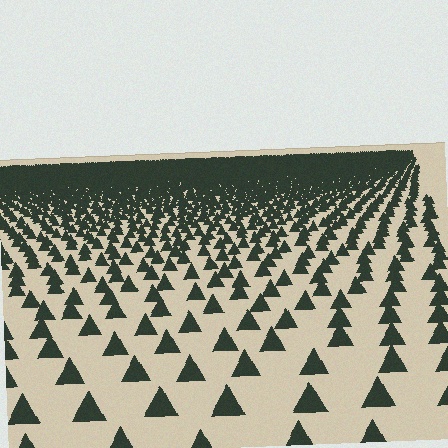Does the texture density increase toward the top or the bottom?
Density increases toward the top.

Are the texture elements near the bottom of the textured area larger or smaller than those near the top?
Larger. Near the bottom, elements are closer to the viewer and appear at a bigger on-screen size.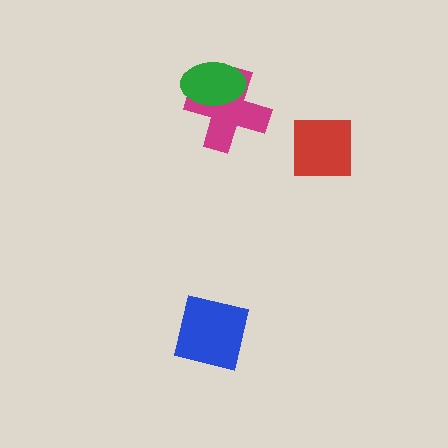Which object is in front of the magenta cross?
The green ellipse is in front of the magenta cross.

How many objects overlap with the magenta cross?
1 object overlaps with the magenta cross.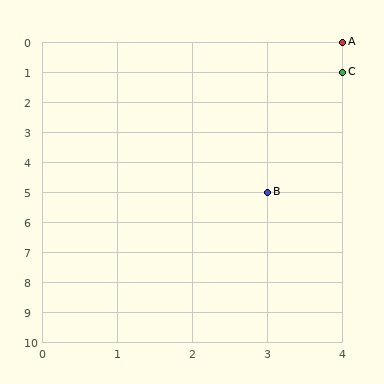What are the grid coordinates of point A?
Point A is at grid coordinates (4, 0).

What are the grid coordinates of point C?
Point C is at grid coordinates (4, 1).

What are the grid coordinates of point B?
Point B is at grid coordinates (3, 5).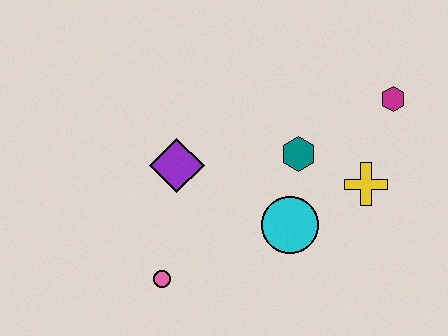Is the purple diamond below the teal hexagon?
Yes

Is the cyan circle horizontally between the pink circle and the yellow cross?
Yes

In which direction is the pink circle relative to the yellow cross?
The pink circle is to the left of the yellow cross.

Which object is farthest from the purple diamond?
The magenta hexagon is farthest from the purple diamond.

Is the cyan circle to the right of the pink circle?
Yes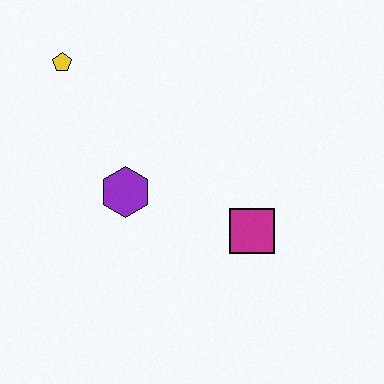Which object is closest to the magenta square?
The purple hexagon is closest to the magenta square.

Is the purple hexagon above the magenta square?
Yes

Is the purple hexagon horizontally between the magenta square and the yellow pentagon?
Yes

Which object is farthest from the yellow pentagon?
The magenta square is farthest from the yellow pentagon.